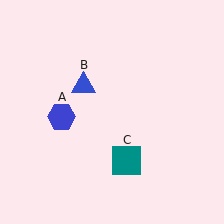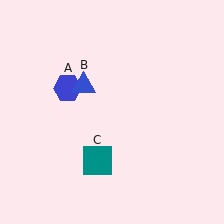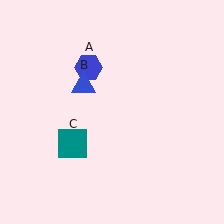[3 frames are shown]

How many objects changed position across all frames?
2 objects changed position: blue hexagon (object A), teal square (object C).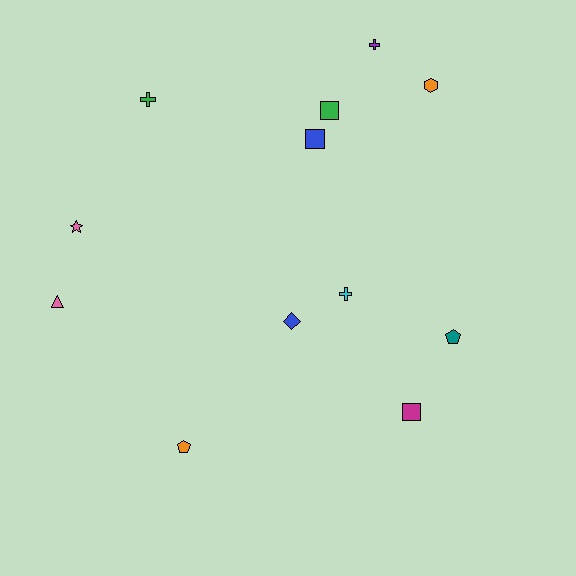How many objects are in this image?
There are 12 objects.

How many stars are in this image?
There is 1 star.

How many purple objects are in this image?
There is 1 purple object.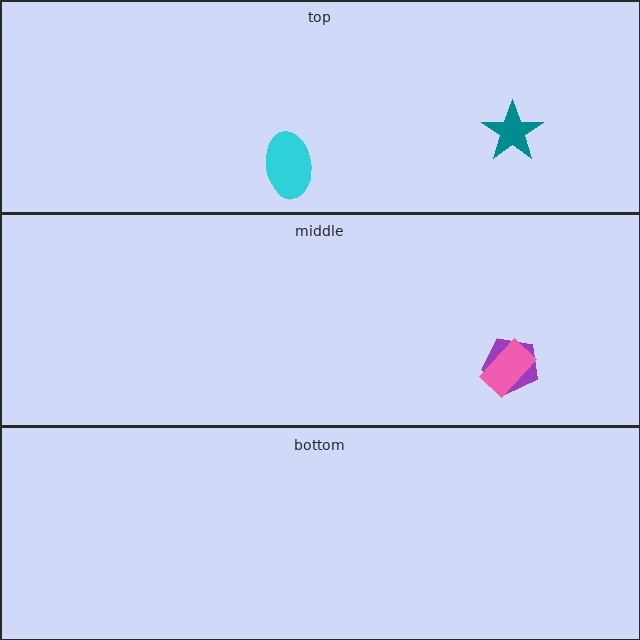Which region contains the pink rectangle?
The middle region.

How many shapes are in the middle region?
2.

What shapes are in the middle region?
The purple pentagon, the pink rectangle.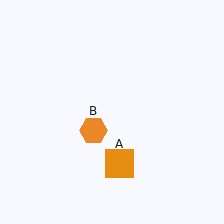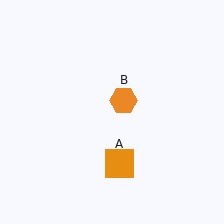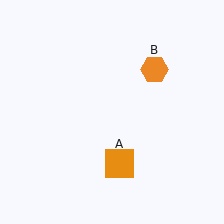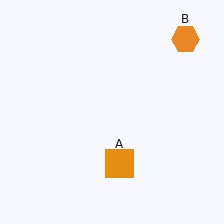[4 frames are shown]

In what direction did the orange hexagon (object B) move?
The orange hexagon (object B) moved up and to the right.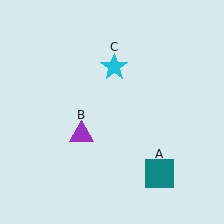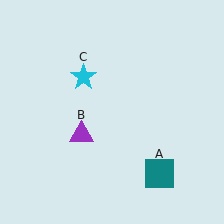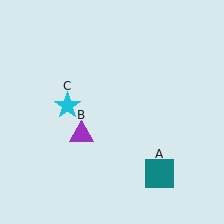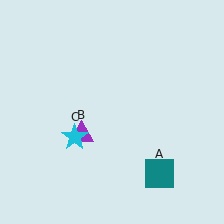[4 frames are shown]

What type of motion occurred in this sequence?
The cyan star (object C) rotated counterclockwise around the center of the scene.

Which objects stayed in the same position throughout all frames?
Teal square (object A) and purple triangle (object B) remained stationary.